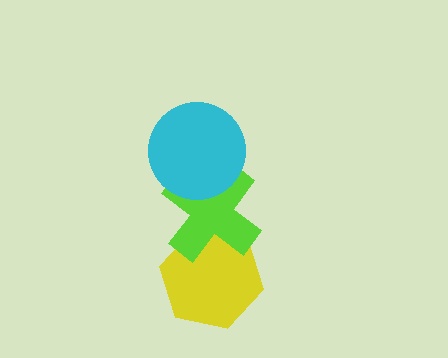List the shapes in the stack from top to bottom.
From top to bottom: the cyan circle, the lime cross, the yellow hexagon.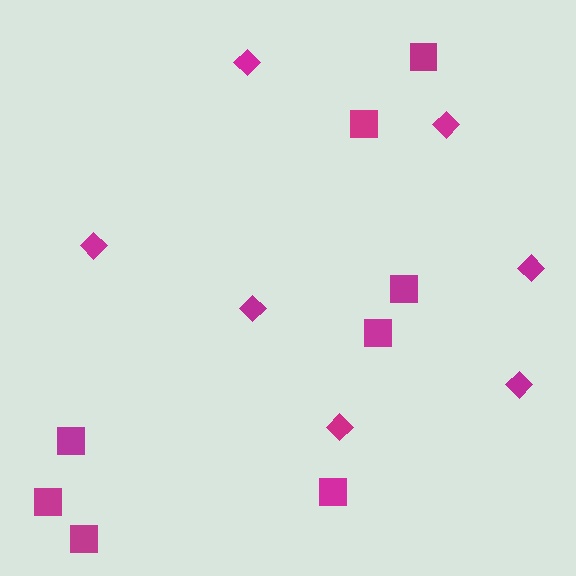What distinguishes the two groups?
There are 2 groups: one group of diamonds (7) and one group of squares (8).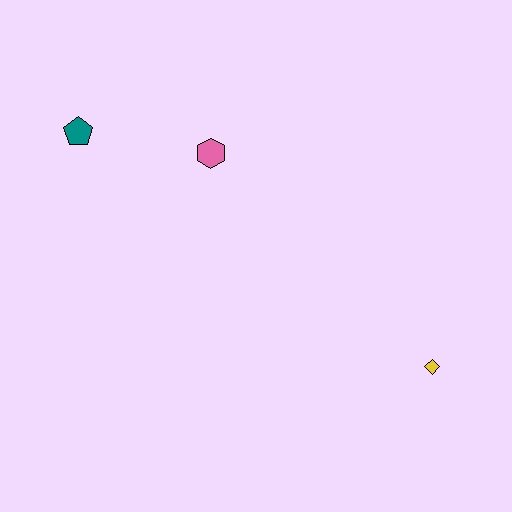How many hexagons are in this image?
There is 1 hexagon.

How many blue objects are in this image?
There are no blue objects.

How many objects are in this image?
There are 3 objects.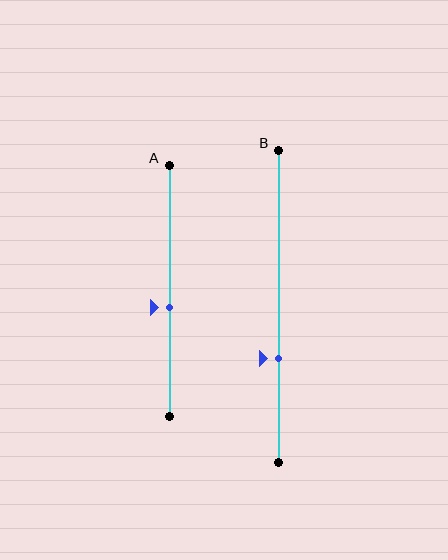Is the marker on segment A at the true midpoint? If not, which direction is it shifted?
No, the marker on segment A is shifted downward by about 7% of the segment length.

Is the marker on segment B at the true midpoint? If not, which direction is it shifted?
No, the marker on segment B is shifted downward by about 17% of the segment length.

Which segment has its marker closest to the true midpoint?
Segment A has its marker closest to the true midpoint.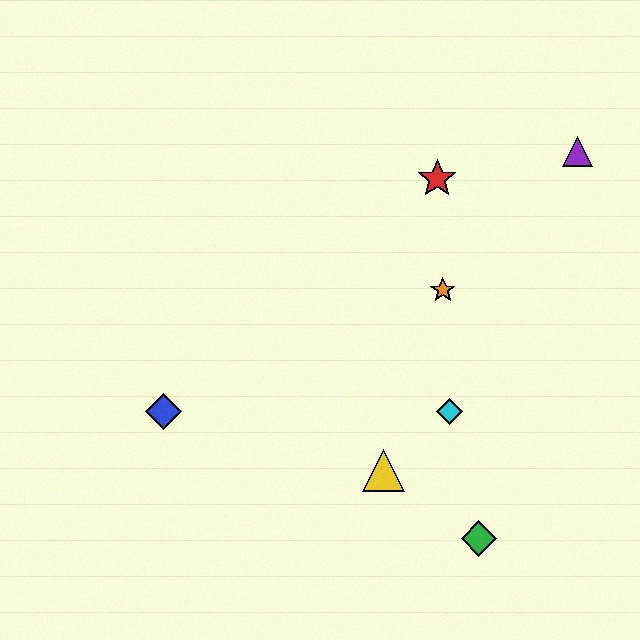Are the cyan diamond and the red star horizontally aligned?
No, the cyan diamond is at y≈411 and the red star is at y≈179.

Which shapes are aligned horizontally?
The blue diamond, the cyan diamond are aligned horizontally.